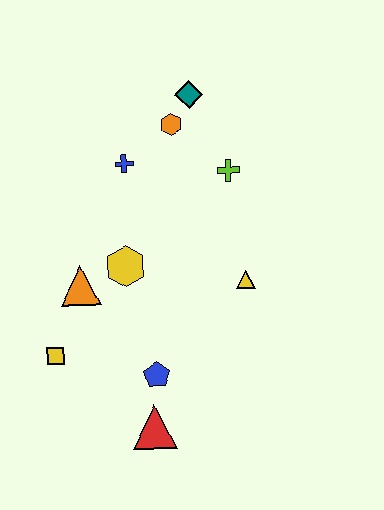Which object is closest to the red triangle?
The blue pentagon is closest to the red triangle.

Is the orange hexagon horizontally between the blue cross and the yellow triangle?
Yes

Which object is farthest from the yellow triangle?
The yellow square is farthest from the yellow triangle.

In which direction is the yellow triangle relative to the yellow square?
The yellow triangle is to the right of the yellow square.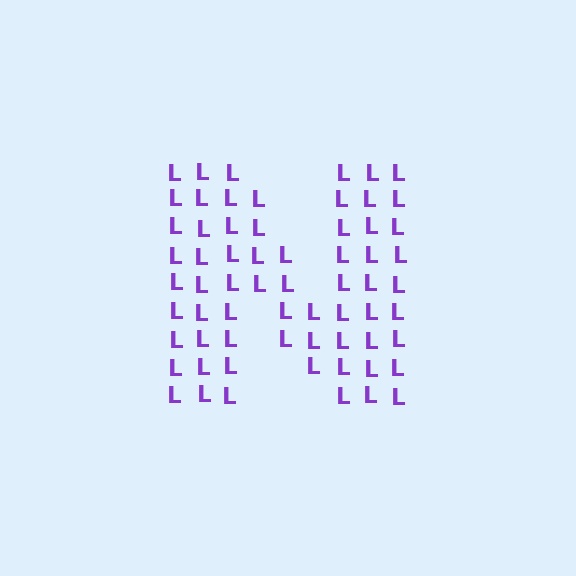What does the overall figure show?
The overall figure shows the letter N.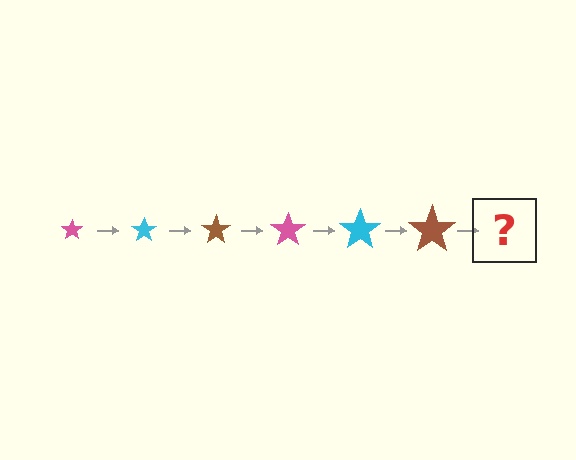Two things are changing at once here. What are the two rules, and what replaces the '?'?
The two rules are that the star grows larger each step and the color cycles through pink, cyan, and brown. The '?' should be a pink star, larger than the previous one.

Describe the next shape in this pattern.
It should be a pink star, larger than the previous one.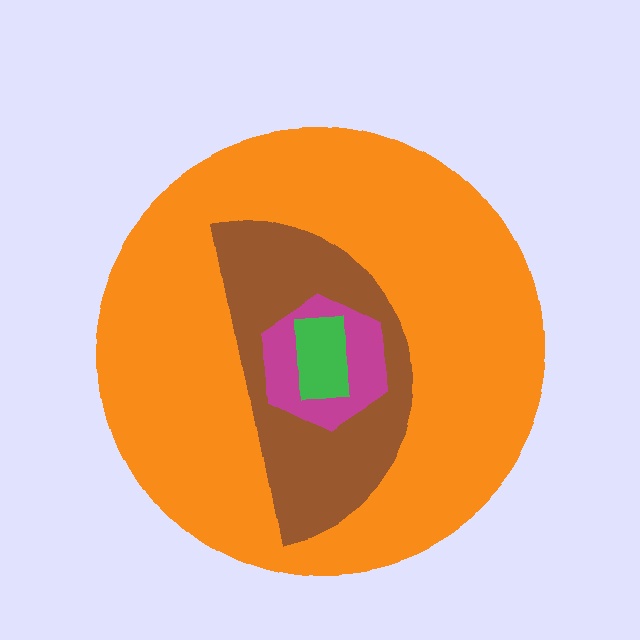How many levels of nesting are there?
4.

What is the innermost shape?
The green rectangle.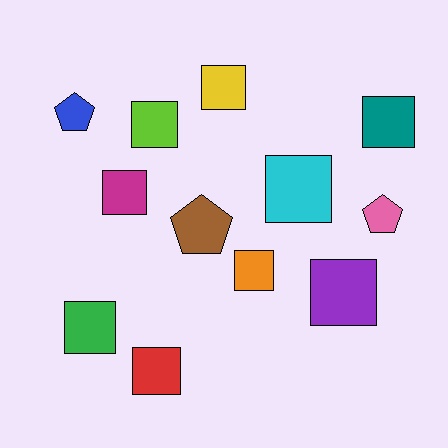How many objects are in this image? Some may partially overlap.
There are 12 objects.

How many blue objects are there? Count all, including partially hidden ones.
There is 1 blue object.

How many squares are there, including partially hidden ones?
There are 9 squares.